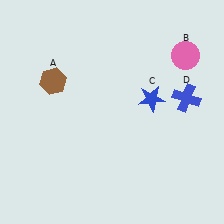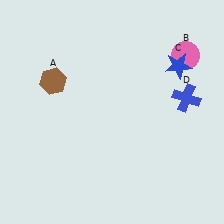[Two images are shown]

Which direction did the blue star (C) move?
The blue star (C) moved up.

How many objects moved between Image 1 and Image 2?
1 object moved between the two images.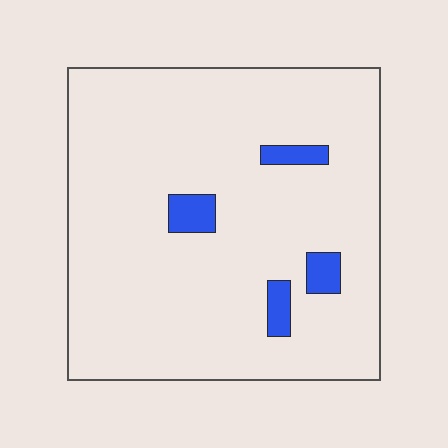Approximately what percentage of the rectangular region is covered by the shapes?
Approximately 5%.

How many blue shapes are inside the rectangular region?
4.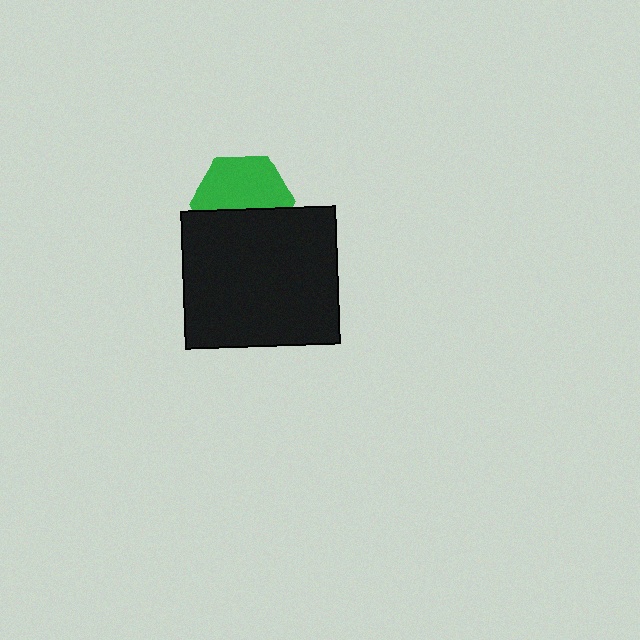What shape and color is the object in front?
The object in front is a black rectangle.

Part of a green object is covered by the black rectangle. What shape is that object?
It is a hexagon.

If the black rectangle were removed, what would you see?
You would see the complete green hexagon.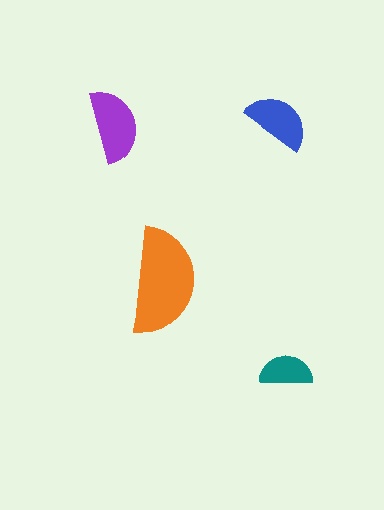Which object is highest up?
The blue semicircle is topmost.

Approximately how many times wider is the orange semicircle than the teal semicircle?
About 2 times wider.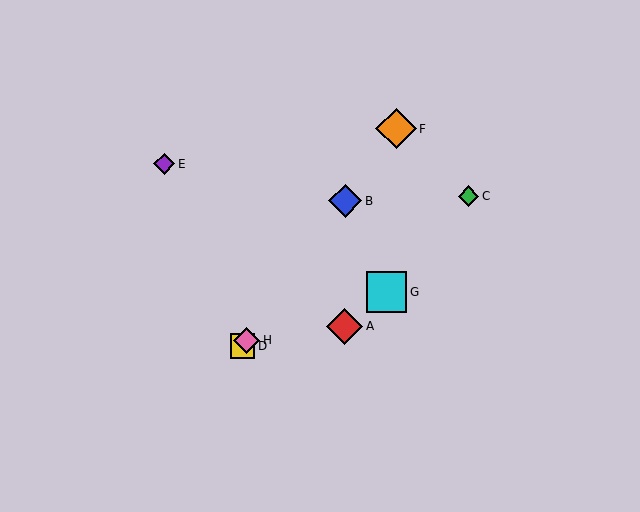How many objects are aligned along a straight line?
4 objects (B, D, F, H) are aligned along a straight line.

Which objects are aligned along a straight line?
Objects B, D, F, H are aligned along a straight line.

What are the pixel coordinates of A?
Object A is at (345, 326).